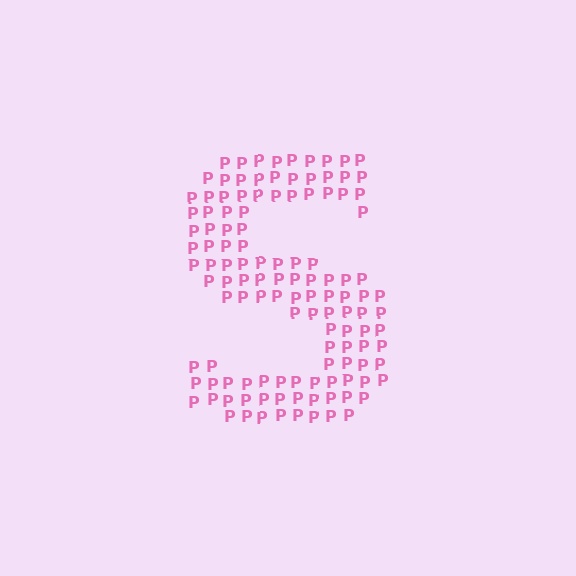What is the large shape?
The large shape is the letter S.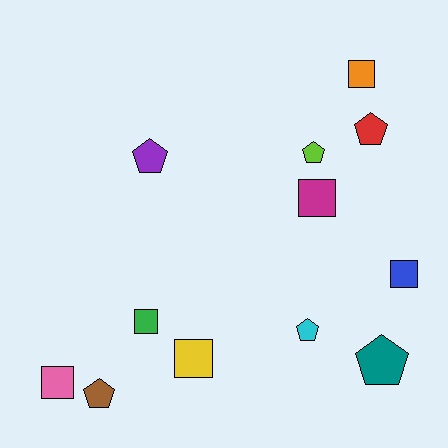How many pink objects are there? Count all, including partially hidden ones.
There is 1 pink object.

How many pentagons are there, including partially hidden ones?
There are 6 pentagons.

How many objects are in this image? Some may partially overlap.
There are 12 objects.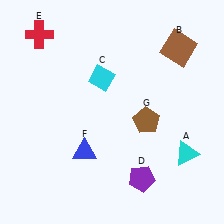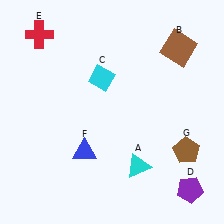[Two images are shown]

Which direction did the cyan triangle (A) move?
The cyan triangle (A) moved left.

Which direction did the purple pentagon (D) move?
The purple pentagon (D) moved right.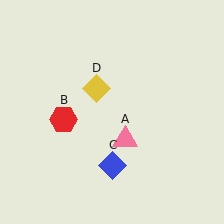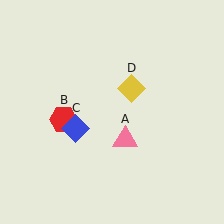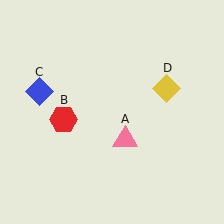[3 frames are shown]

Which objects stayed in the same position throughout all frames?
Pink triangle (object A) and red hexagon (object B) remained stationary.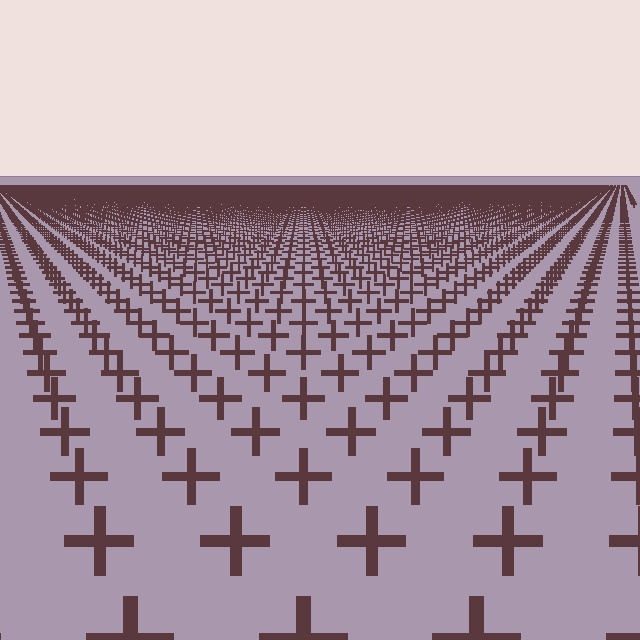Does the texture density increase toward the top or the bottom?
Density increases toward the top.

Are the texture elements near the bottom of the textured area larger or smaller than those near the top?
Larger. Near the bottom, elements are closer to the viewer and appear at a bigger on-screen size.